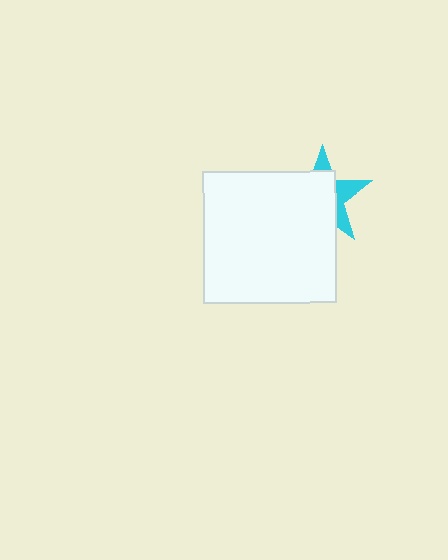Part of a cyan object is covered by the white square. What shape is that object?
It is a star.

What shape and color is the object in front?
The object in front is a white square.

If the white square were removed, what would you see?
You would see the complete cyan star.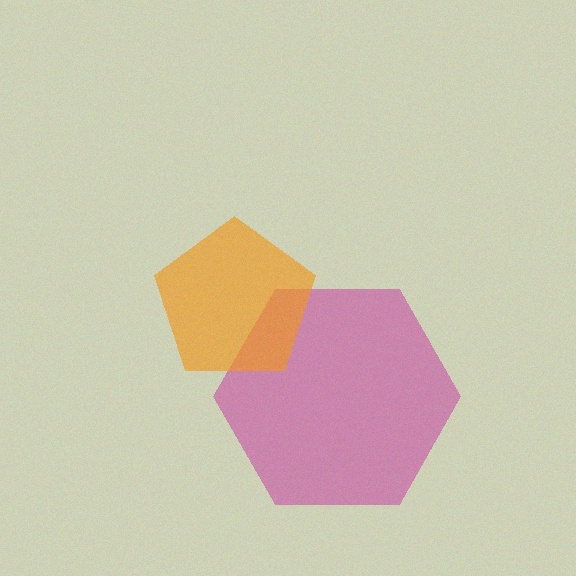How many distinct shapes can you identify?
There are 2 distinct shapes: a magenta hexagon, an orange pentagon.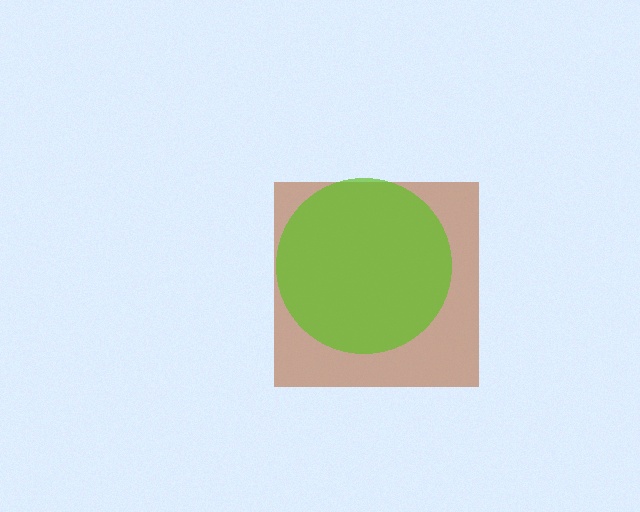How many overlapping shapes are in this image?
There are 2 overlapping shapes in the image.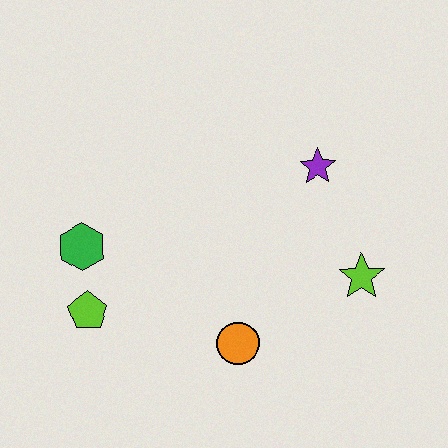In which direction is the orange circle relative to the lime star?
The orange circle is to the left of the lime star.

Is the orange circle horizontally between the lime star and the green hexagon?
Yes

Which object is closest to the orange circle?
The lime star is closest to the orange circle.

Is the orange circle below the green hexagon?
Yes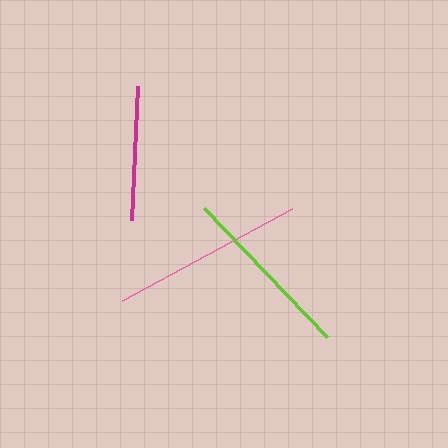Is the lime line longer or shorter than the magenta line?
The lime line is longer than the magenta line.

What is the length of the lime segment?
The lime segment is approximately 177 pixels long.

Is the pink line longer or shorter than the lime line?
The pink line is longer than the lime line.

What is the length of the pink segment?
The pink segment is approximately 194 pixels long.